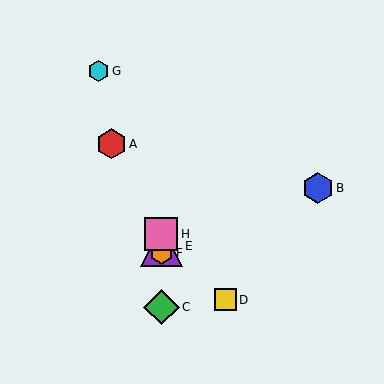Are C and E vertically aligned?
Yes, both are at x≈161.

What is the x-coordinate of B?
Object B is at x≈318.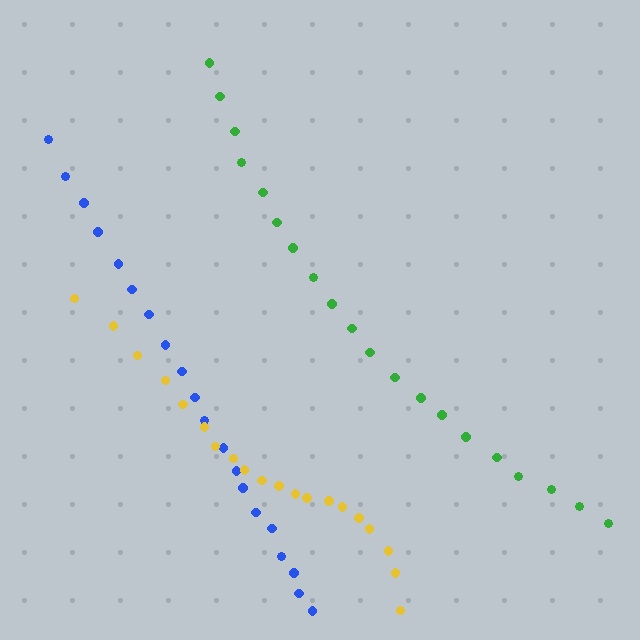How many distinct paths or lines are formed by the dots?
There are 3 distinct paths.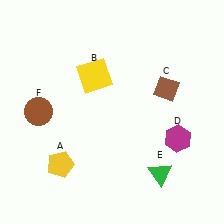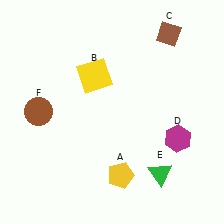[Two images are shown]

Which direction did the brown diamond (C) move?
The brown diamond (C) moved up.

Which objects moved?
The objects that moved are: the yellow pentagon (A), the brown diamond (C).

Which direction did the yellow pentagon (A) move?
The yellow pentagon (A) moved right.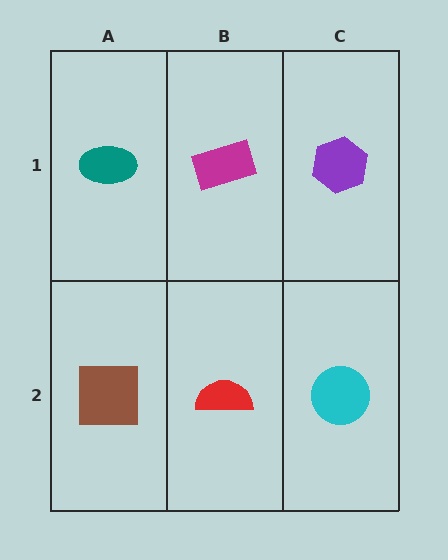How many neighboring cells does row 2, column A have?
2.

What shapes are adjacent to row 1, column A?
A brown square (row 2, column A), a magenta rectangle (row 1, column B).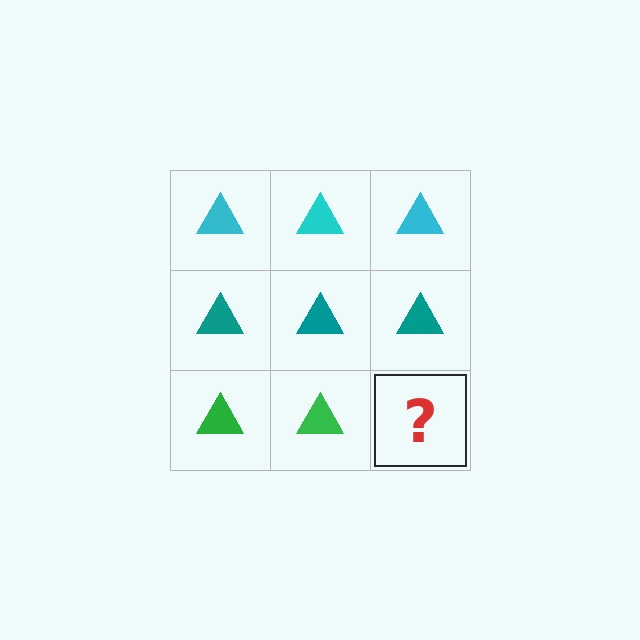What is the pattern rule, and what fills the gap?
The rule is that each row has a consistent color. The gap should be filled with a green triangle.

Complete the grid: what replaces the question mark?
The question mark should be replaced with a green triangle.